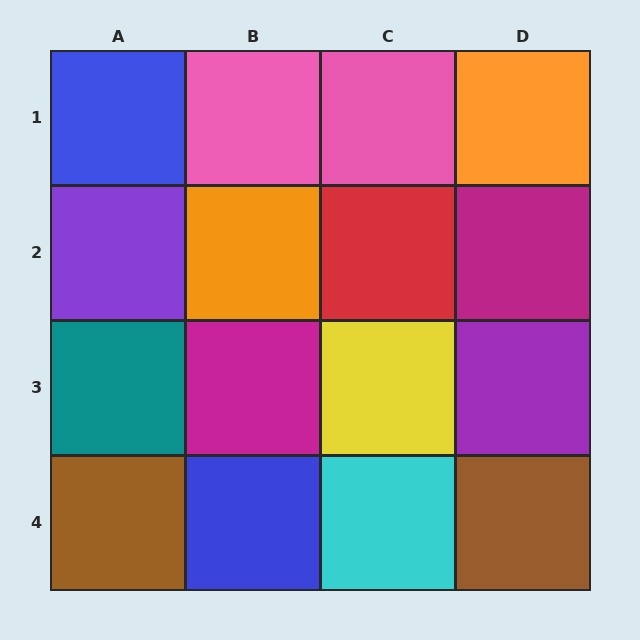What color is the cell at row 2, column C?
Red.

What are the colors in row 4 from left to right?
Brown, blue, cyan, brown.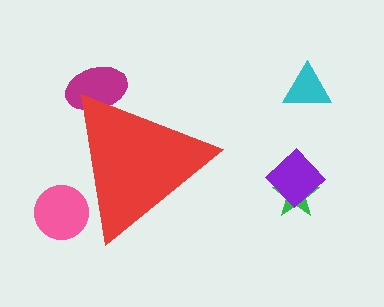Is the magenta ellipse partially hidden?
Yes, the magenta ellipse is partially hidden behind the red triangle.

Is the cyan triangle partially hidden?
No, the cyan triangle is fully visible.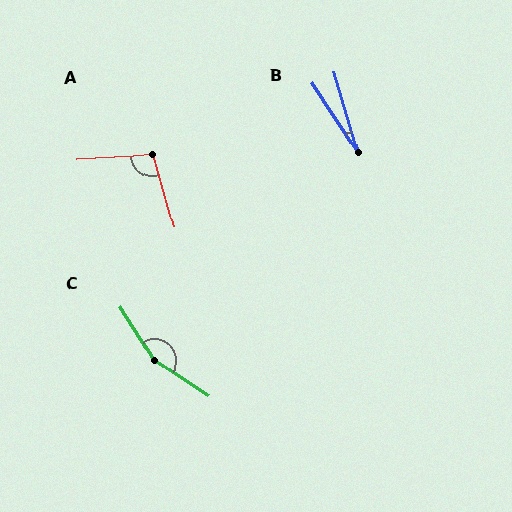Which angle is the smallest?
B, at approximately 17 degrees.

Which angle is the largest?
C, at approximately 155 degrees.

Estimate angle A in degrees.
Approximately 103 degrees.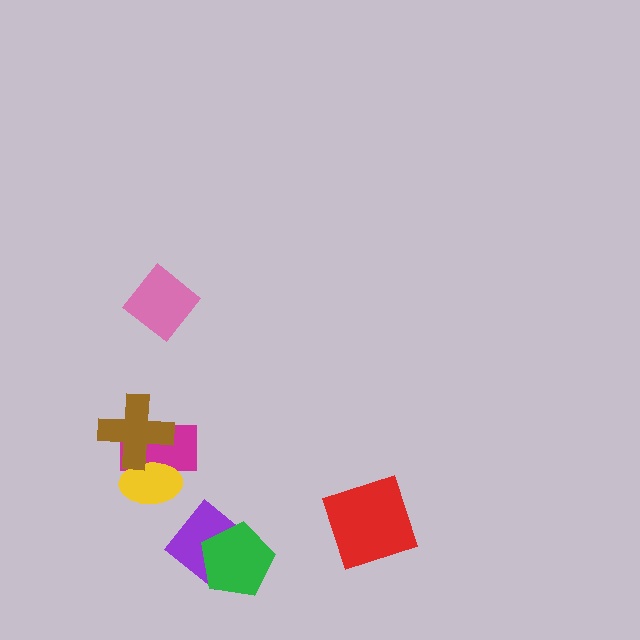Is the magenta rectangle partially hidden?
Yes, it is partially covered by another shape.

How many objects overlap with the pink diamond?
0 objects overlap with the pink diamond.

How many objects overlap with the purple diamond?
1 object overlaps with the purple diamond.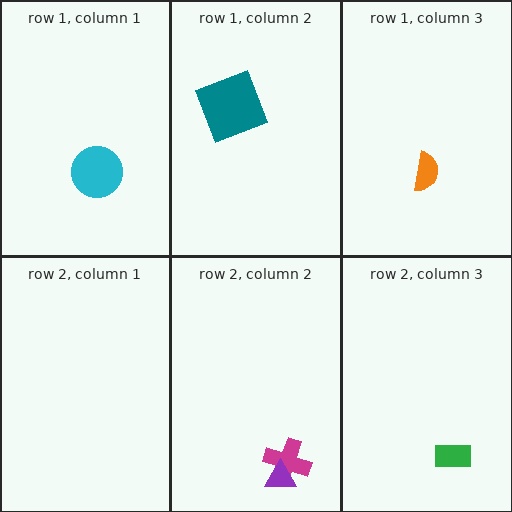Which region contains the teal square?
The row 1, column 2 region.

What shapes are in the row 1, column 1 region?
The cyan circle.